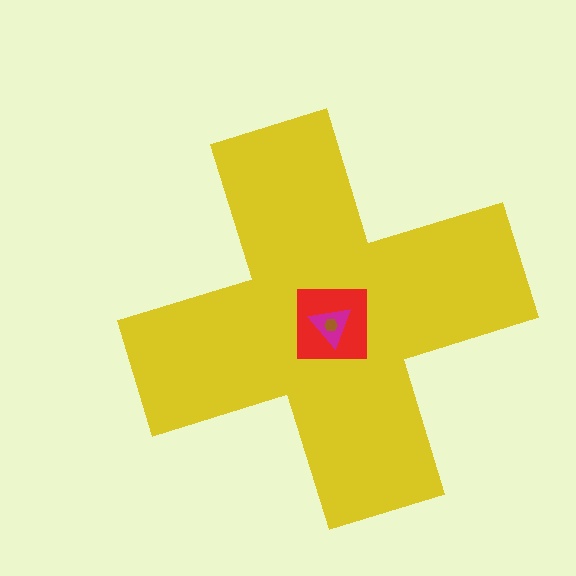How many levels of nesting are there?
4.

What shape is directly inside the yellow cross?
The red square.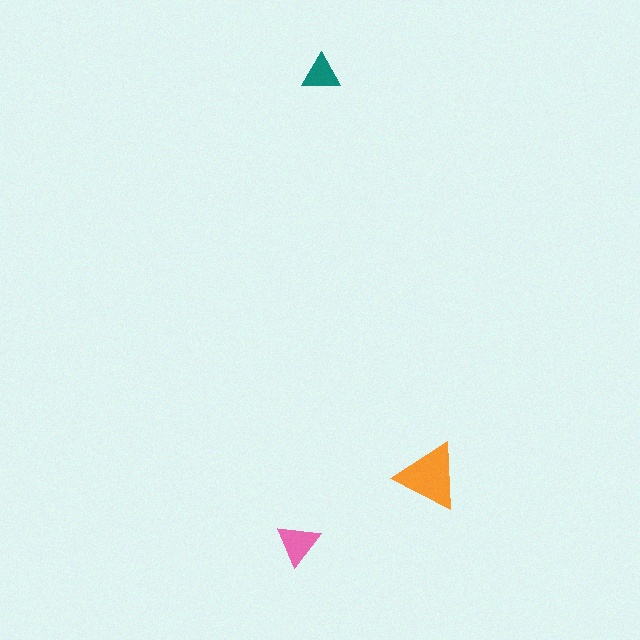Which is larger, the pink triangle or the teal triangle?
The pink one.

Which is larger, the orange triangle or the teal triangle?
The orange one.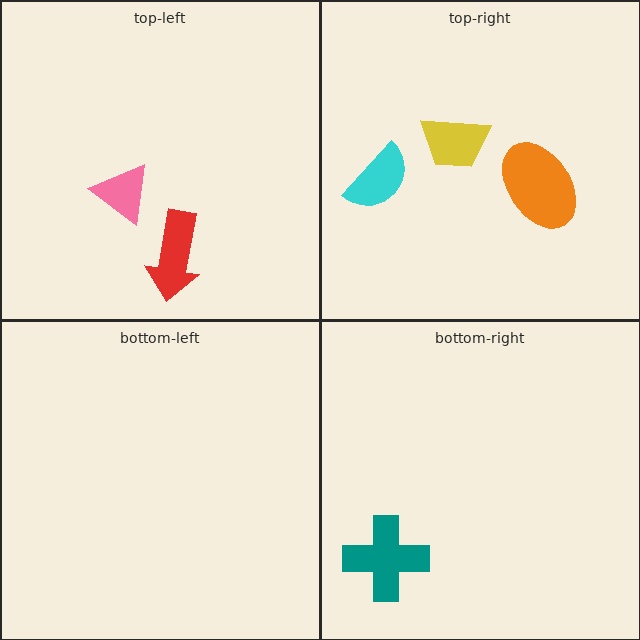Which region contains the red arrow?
The top-left region.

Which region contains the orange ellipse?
The top-right region.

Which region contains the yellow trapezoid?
The top-right region.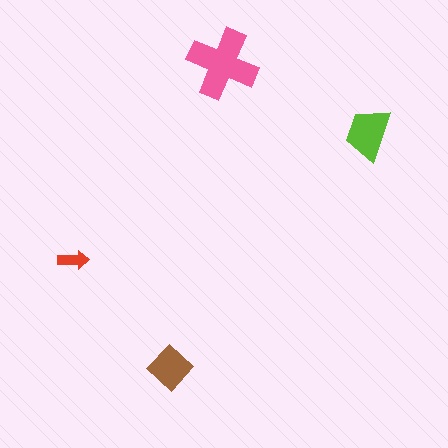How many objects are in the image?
There are 4 objects in the image.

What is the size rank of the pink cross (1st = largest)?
1st.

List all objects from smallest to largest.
The red arrow, the brown diamond, the lime trapezoid, the pink cross.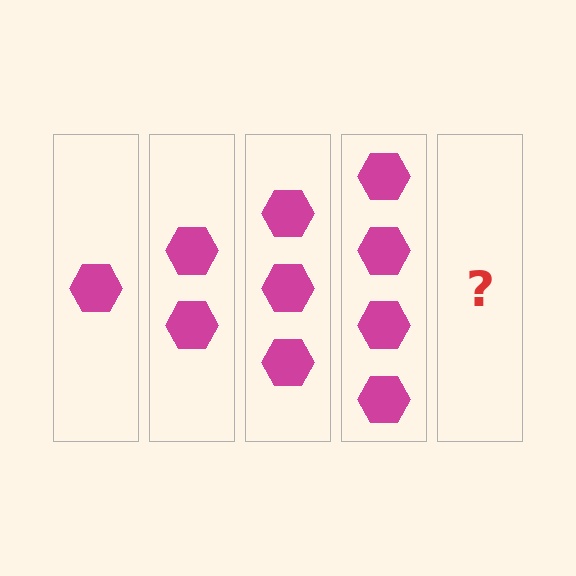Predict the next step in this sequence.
The next step is 5 hexagons.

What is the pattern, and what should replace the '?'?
The pattern is that each step adds one more hexagon. The '?' should be 5 hexagons.